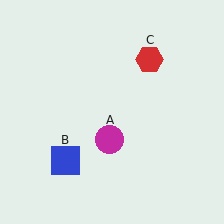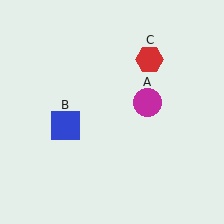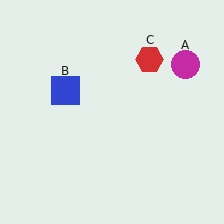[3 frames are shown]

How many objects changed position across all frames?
2 objects changed position: magenta circle (object A), blue square (object B).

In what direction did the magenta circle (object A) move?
The magenta circle (object A) moved up and to the right.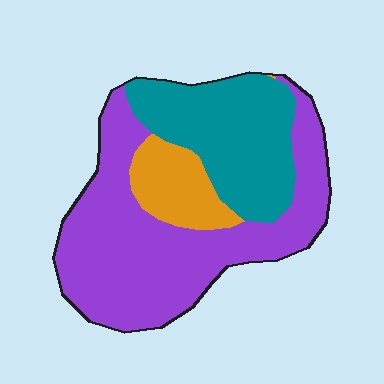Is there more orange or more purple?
Purple.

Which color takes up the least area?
Orange, at roughly 15%.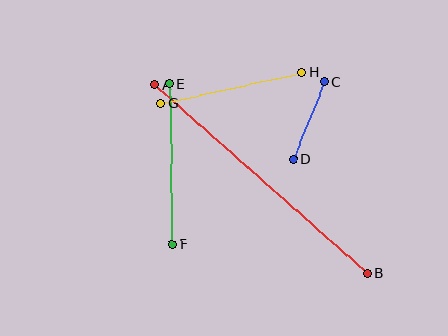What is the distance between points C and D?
The distance is approximately 84 pixels.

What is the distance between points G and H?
The distance is approximately 145 pixels.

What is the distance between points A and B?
The distance is approximately 284 pixels.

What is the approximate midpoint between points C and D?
The midpoint is at approximately (309, 120) pixels.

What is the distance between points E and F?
The distance is approximately 161 pixels.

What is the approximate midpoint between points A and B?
The midpoint is at approximately (261, 179) pixels.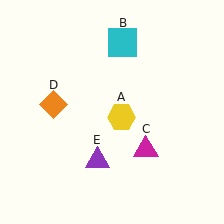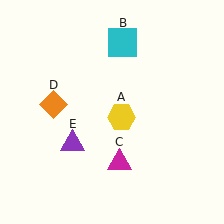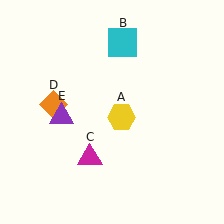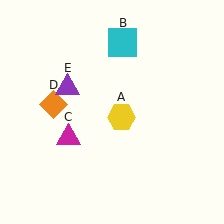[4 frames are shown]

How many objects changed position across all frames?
2 objects changed position: magenta triangle (object C), purple triangle (object E).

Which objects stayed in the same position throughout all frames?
Yellow hexagon (object A) and cyan square (object B) and orange diamond (object D) remained stationary.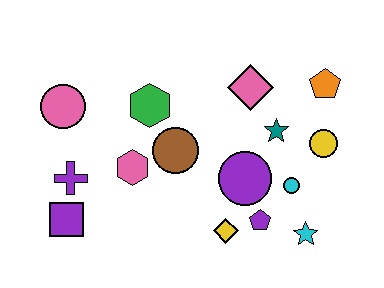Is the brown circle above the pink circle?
No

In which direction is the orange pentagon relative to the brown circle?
The orange pentagon is to the right of the brown circle.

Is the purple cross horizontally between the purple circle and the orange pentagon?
No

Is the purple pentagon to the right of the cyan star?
No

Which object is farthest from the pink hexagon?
The orange pentagon is farthest from the pink hexagon.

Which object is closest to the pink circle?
The purple cross is closest to the pink circle.